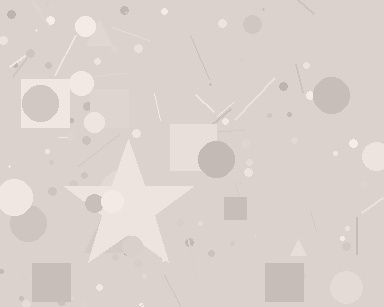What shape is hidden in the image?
A star is hidden in the image.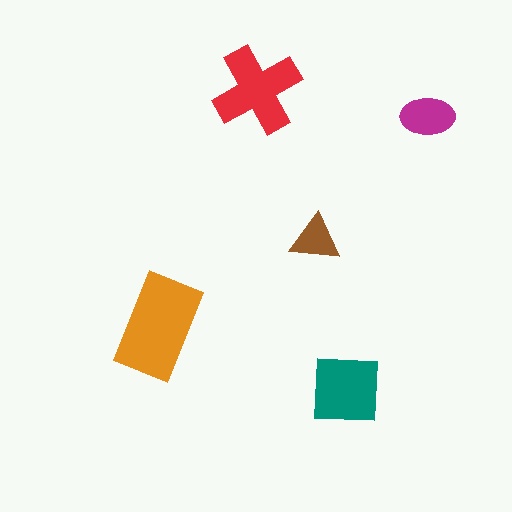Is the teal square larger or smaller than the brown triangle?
Larger.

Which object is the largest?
The orange rectangle.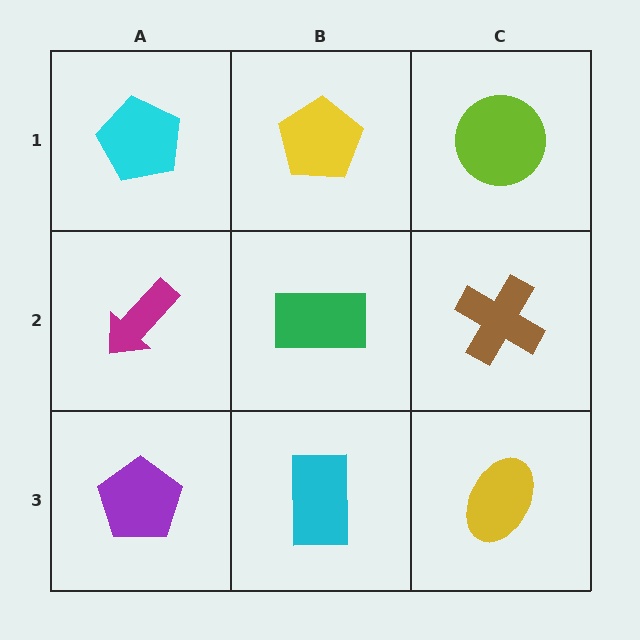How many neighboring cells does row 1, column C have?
2.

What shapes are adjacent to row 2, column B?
A yellow pentagon (row 1, column B), a cyan rectangle (row 3, column B), a magenta arrow (row 2, column A), a brown cross (row 2, column C).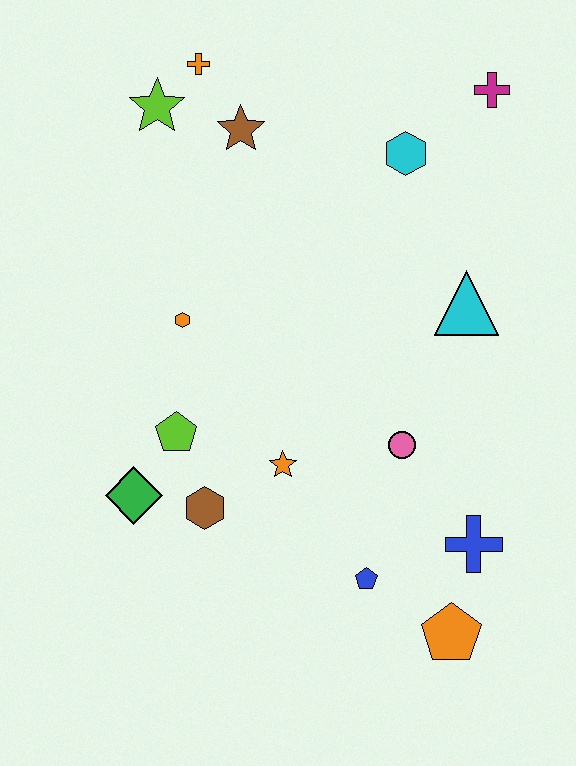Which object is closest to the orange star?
The brown hexagon is closest to the orange star.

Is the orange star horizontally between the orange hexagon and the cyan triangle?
Yes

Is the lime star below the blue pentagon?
No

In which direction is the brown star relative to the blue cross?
The brown star is above the blue cross.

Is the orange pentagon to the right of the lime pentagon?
Yes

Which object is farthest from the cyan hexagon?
The orange pentagon is farthest from the cyan hexagon.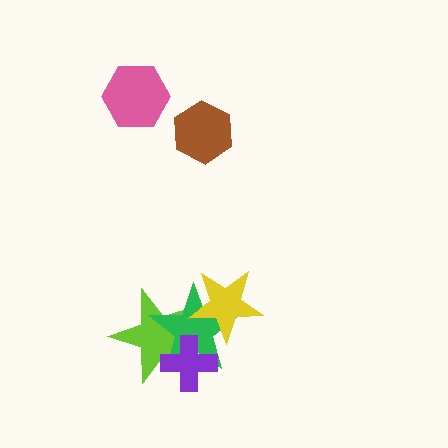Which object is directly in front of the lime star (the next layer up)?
The green star is directly in front of the lime star.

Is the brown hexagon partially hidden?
No, no other shape covers it.